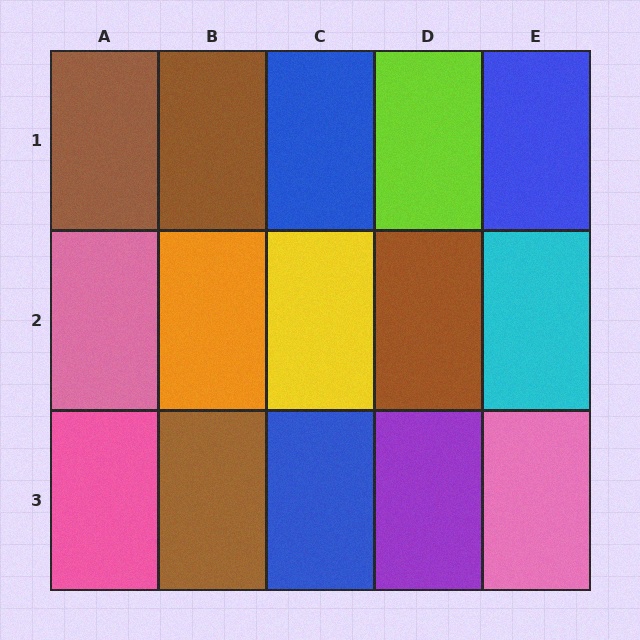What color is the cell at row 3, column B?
Brown.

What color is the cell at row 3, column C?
Blue.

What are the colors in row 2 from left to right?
Pink, orange, yellow, brown, cyan.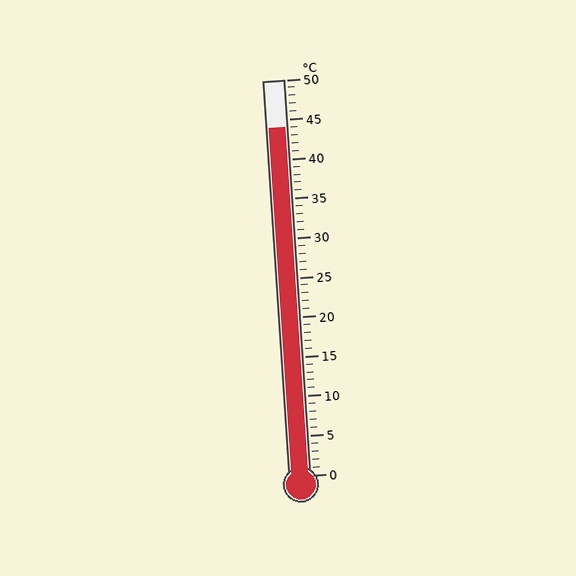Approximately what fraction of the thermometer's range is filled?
The thermometer is filled to approximately 90% of its range.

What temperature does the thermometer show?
The thermometer shows approximately 44°C.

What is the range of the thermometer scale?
The thermometer scale ranges from 0°C to 50°C.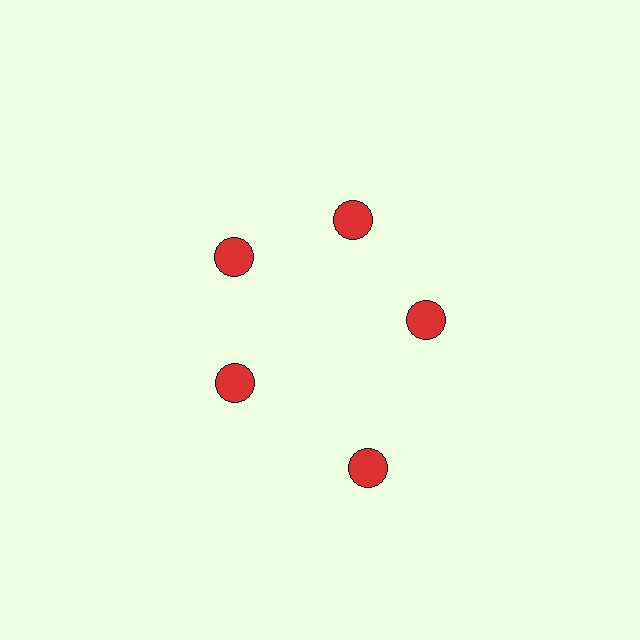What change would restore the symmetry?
The symmetry would be restored by moving it inward, back onto the ring so that all 5 circles sit at equal angles and equal distance from the center.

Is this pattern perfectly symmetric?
No. The 5 red circles are arranged in a ring, but one element near the 5 o'clock position is pushed outward from the center, breaking the 5-fold rotational symmetry.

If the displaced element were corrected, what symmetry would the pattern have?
It would have 5-fold rotational symmetry — the pattern would map onto itself every 72 degrees.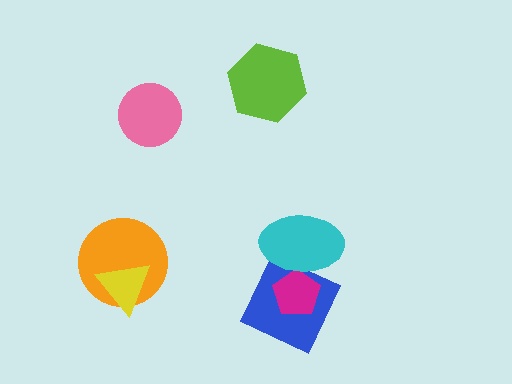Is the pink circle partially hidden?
No, no other shape covers it.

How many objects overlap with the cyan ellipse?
2 objects overlap with the cyan ellipse.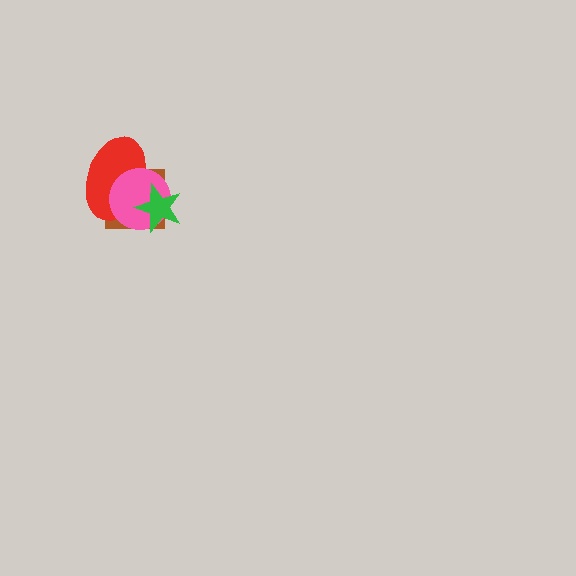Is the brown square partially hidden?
Yes, it is partially covered by another shape.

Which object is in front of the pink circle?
The green star is in front of the pink circle.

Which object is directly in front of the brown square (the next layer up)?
The red ellipse is directly in front of the brown square.